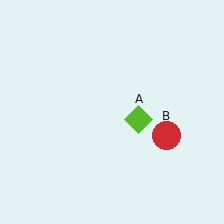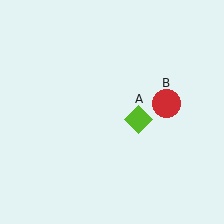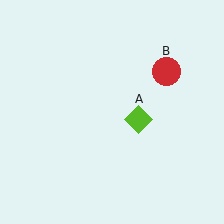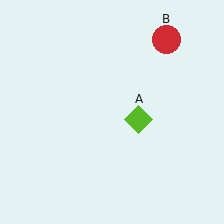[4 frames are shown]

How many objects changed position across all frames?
1 object changed position: red circle (object B).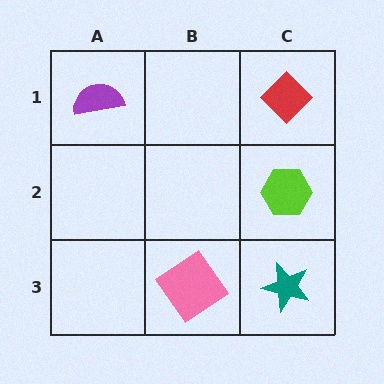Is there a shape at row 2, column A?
No, that cell is empty.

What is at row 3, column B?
A pink diamond.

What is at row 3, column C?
A teal star.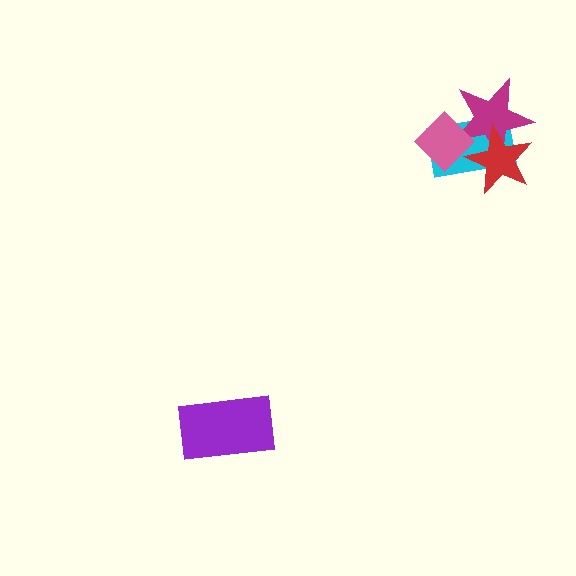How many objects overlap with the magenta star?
3 objects overlap with the magenta star.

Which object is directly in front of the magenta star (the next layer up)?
The red star is directly in front of the magenta star.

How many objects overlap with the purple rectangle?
0 objects overlap with the purple rectangle.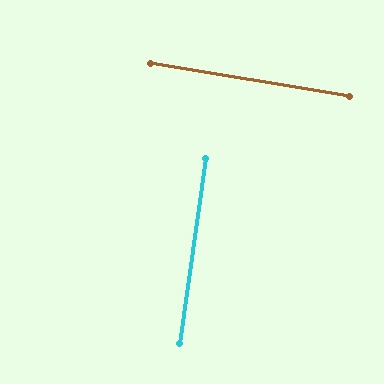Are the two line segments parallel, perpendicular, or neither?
Perpendicular — they meet at approximately 89°.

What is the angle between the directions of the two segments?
Approximately 89 degrees.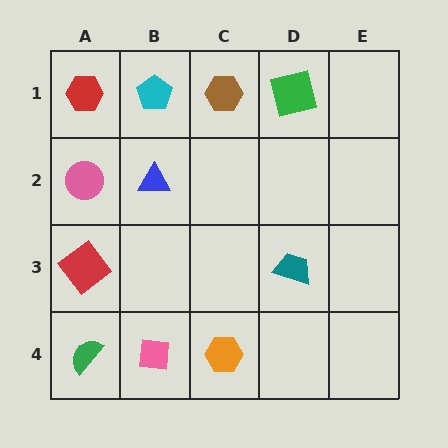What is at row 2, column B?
A blue triangle.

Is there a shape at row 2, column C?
No, that cell is empty.